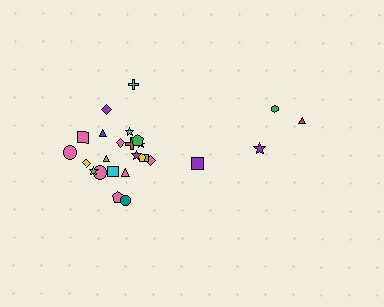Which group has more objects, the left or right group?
The left group.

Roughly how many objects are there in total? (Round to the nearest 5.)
Roughly 25 objects in total.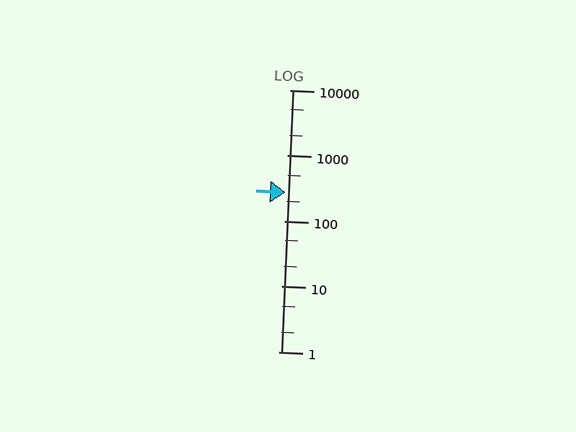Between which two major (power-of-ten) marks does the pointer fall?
The pointer is between 100 and 1000.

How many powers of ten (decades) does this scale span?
The scale spans 4 decades, from 1 to 10000.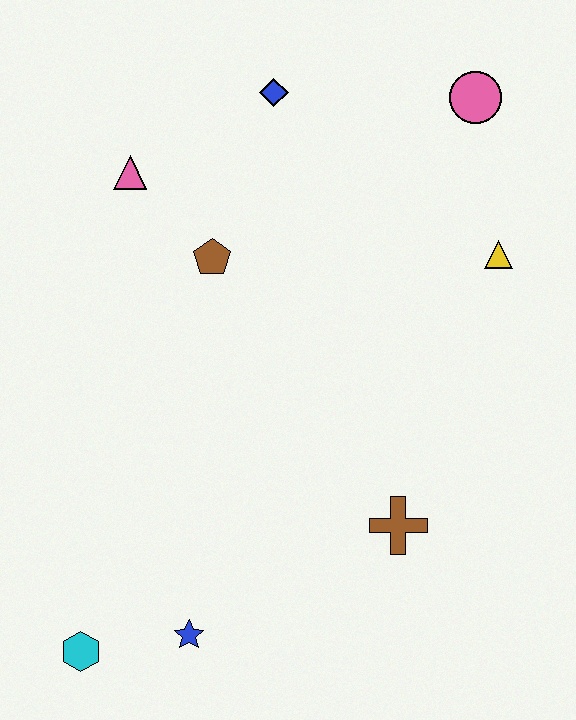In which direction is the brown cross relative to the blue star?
The brown cross is to the right of the blue star.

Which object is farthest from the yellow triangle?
The cyan hexagon is farthest from the yellow triangle.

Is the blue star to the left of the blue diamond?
Yes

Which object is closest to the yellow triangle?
The pink circle is closest to the yellow triangle.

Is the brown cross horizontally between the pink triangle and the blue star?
No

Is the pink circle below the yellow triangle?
No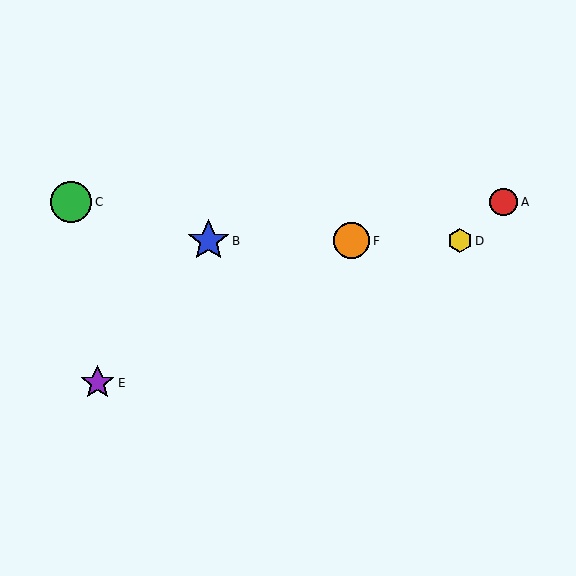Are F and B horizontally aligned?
Yes, both are at y≈241.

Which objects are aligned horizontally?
Objects B, D, F are aligned horizontally.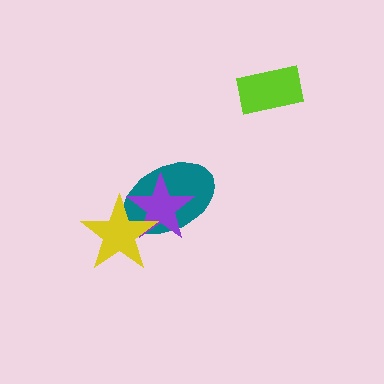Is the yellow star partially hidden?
No, no other shape covers it.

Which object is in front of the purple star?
The yellow star is in front of the purple star.